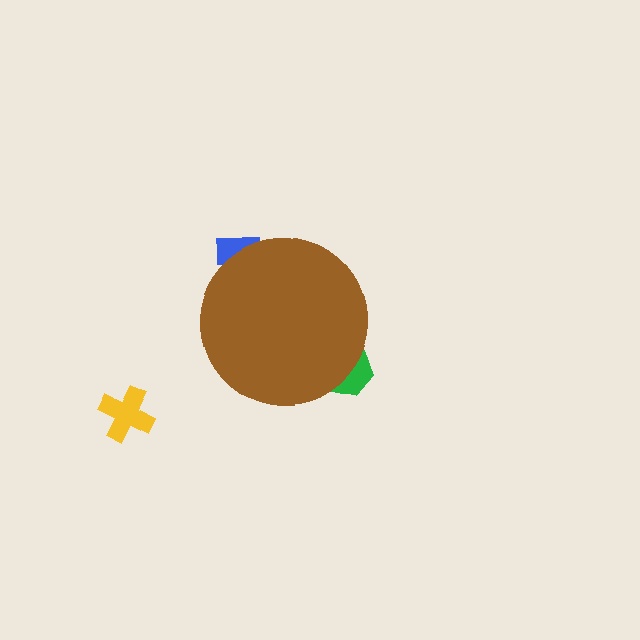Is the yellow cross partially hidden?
No, the yellow cross is fully visible.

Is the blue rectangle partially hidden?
Yes, the blue rectangle is partially hidden behind the brown circle.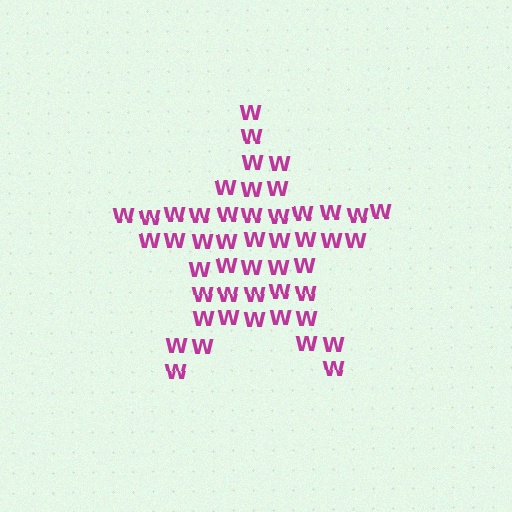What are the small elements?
The small elements are letter W's.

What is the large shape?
The large shape is a star.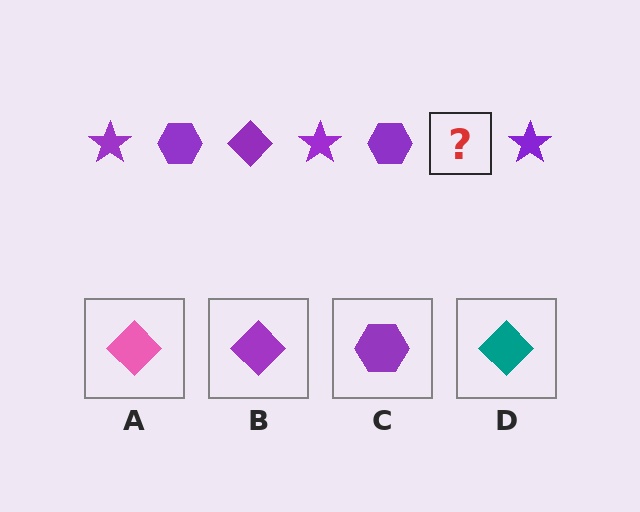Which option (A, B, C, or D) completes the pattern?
B.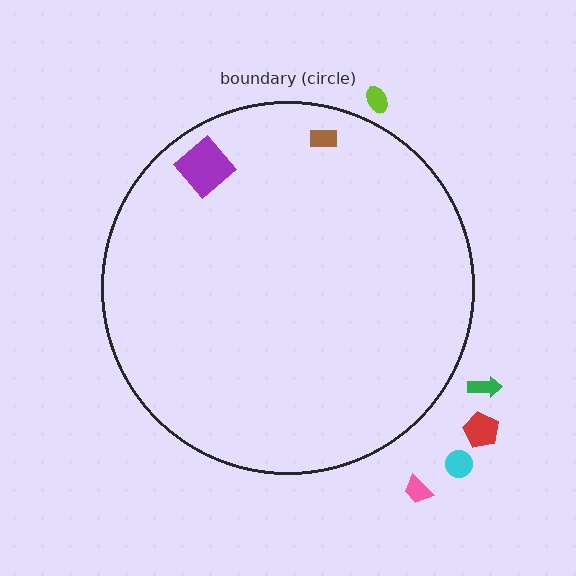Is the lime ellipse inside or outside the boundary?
Outside.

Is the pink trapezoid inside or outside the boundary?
Outside.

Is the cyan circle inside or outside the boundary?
Outside.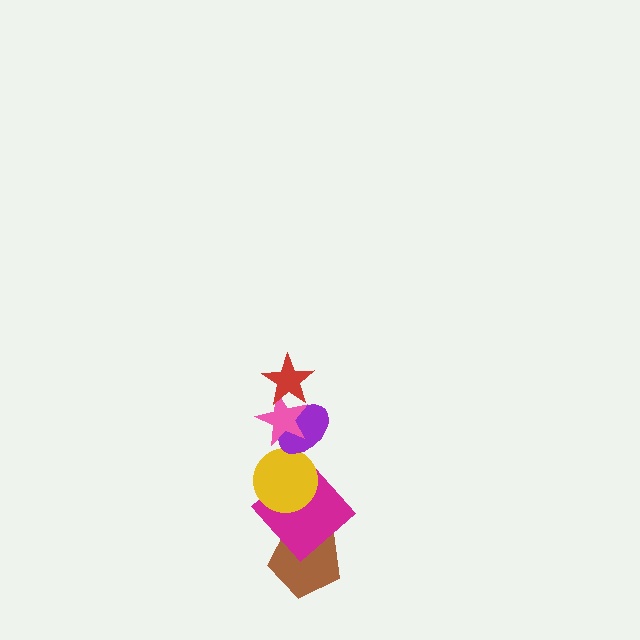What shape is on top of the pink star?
The red star is on top of the pink star.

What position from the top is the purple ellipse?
The purple ellipse is 3rd from the top.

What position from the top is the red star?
The red star is 1st from the top.